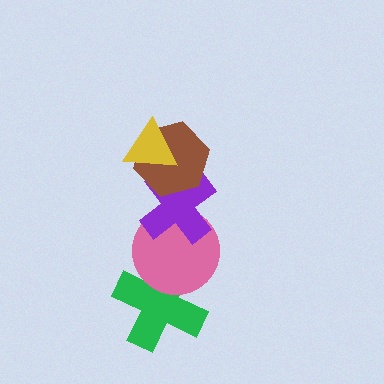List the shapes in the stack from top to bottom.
From top to bottom: the yellow triangle, the brown hexagon, the purple cross, the pink circle, the green cross.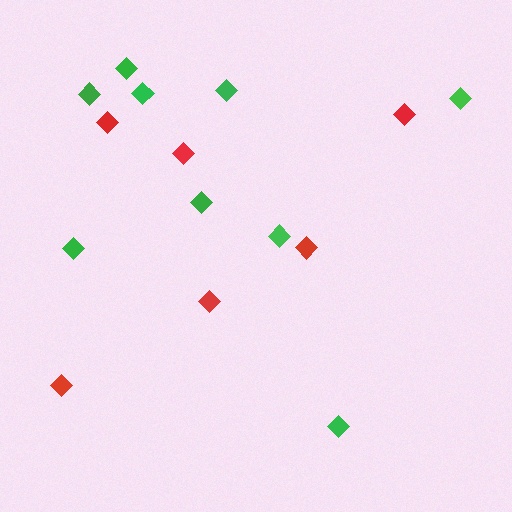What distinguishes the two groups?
There are 2 groups: one group of red diamonds (6) and one group of green diamonds (9).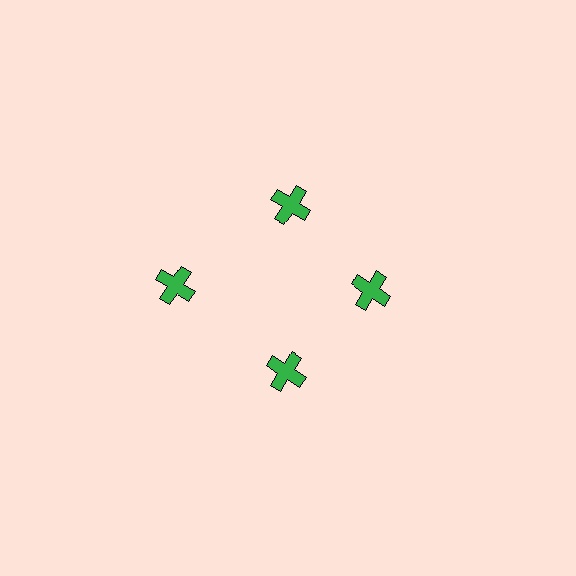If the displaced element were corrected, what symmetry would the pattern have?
It would have 4-fold rotational symmetry — the pattern would map onto itself every 90 degrees.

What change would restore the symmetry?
The symmetry would be restored by moving it inward, back onto the ring so that all 4 crosses sit at equal angles and equal distance from the center.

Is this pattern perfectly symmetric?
No. The 4 green crosses are arranged in a ring, but one element near the 9 o'clock position is pushed outward from the center, breaking the 4-fold rotational symmetry.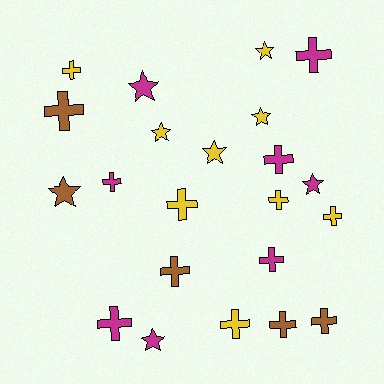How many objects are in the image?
There are 22 objects.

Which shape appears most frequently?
Cross, with 14 objects.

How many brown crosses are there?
There are 4 brown crosses.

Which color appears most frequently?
Yellow, with 9 objects.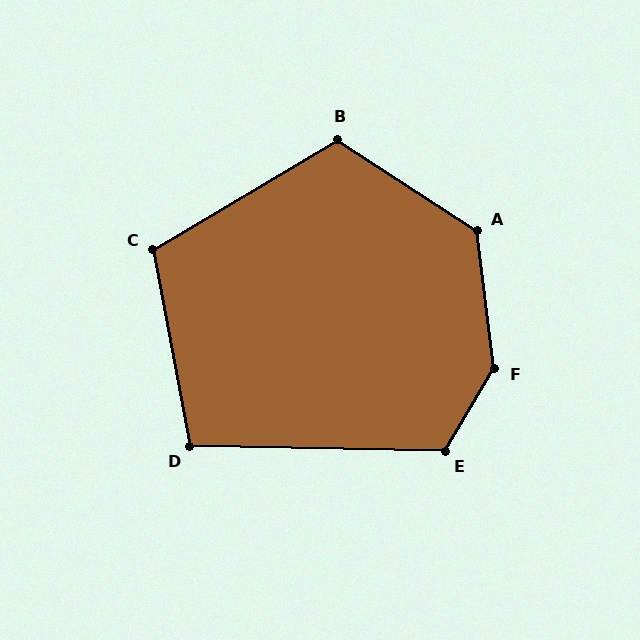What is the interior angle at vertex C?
Approximately 110 degrees (obtuse).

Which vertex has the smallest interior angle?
D, at approximately 102 degrees.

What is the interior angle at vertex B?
Approximately 116 degrees (obtuse).